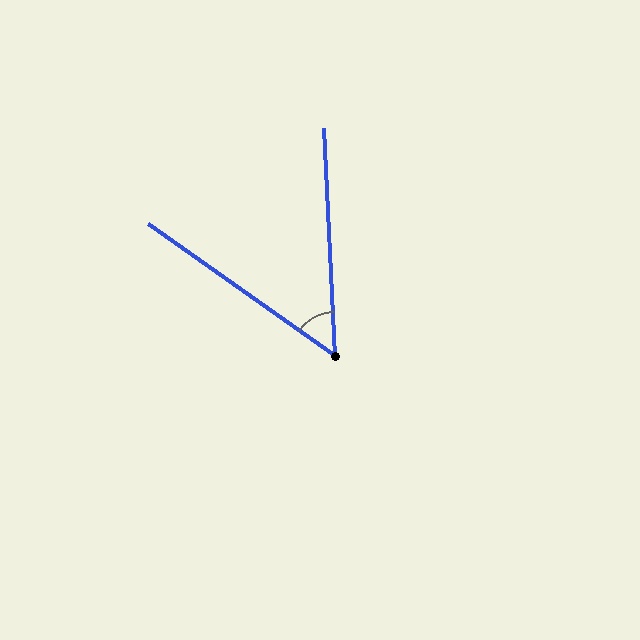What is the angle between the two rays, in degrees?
Approximately 52 degrees.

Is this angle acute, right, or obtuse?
It is acute.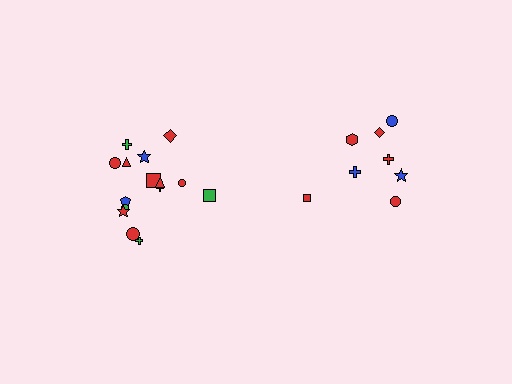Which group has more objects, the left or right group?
The left group.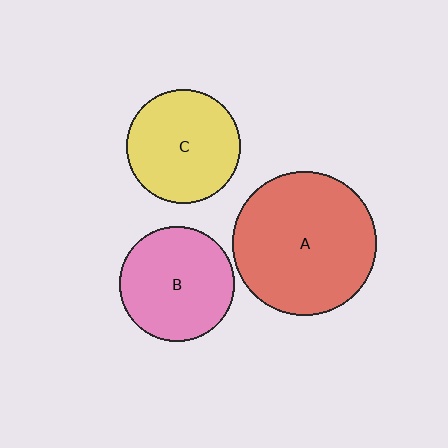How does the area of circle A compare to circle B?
Approximately 1.5 times.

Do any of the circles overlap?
No, none of the circles overlap.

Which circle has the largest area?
Circle A (red).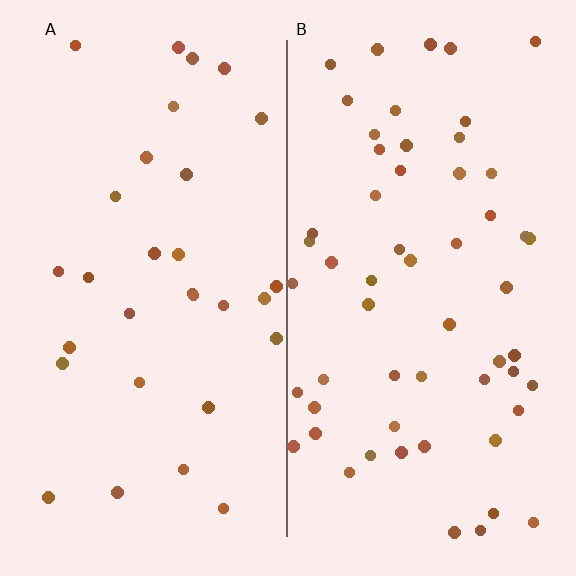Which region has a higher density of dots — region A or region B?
B (the right).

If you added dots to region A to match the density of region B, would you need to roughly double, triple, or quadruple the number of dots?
Approximately double.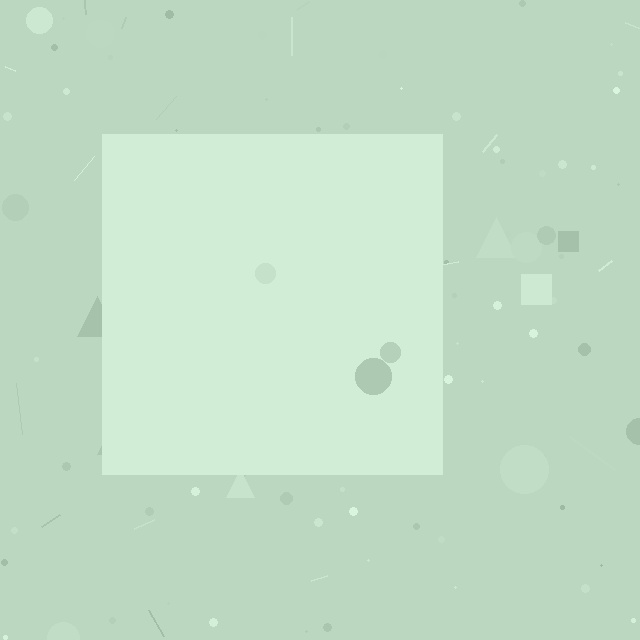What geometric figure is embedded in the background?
A square is embedded in the background.